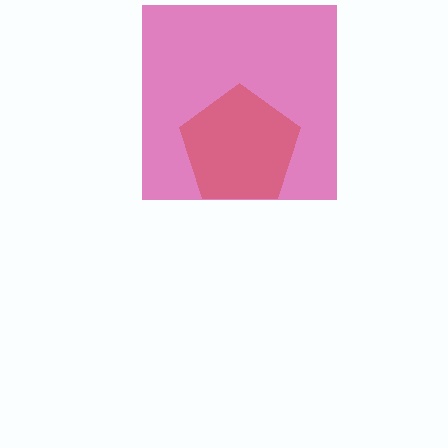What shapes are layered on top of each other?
The layered shapes are: a magenta square, a red pentagon.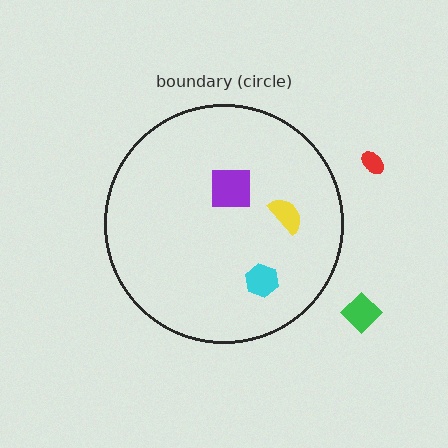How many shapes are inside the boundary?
3 inside, 2 outside.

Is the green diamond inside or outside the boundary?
Outside.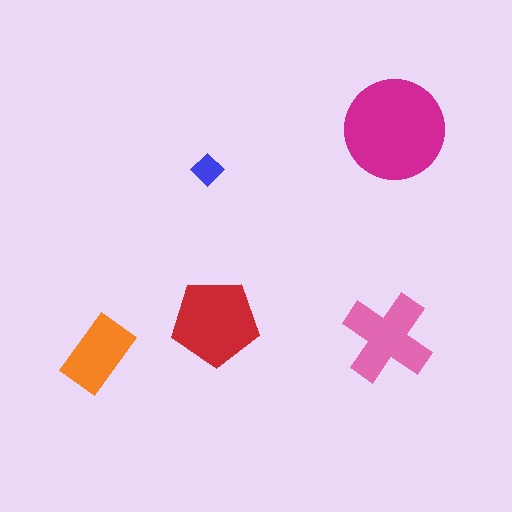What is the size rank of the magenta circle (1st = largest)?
1st.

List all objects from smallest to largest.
The blue diamond, the orange rectangle, the pink cross, the red pentagon, the magenta circle.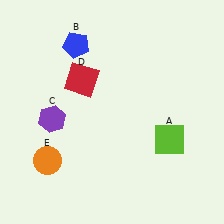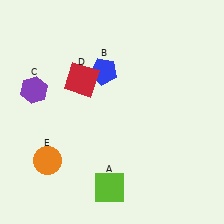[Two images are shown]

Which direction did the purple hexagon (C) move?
The purple hexagon (C) moved up.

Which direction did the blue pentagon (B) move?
The blue pentagon (B) moved right.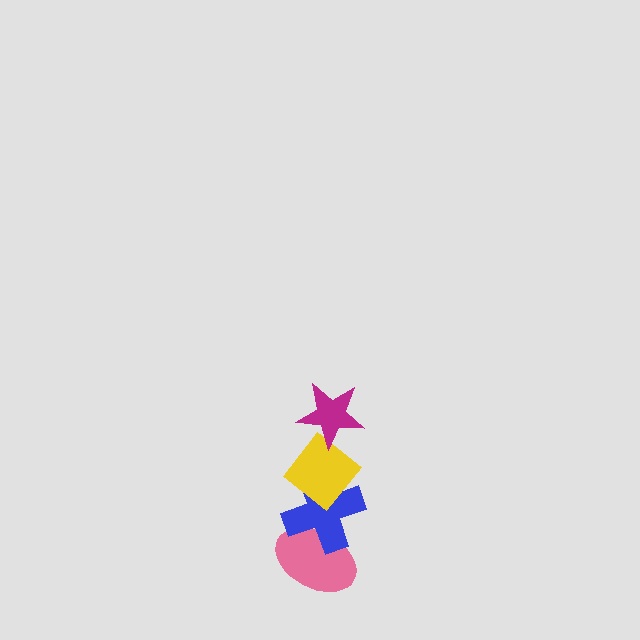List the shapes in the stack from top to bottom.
From top to bottom: the magenta star, the yellow diamond, the blue cross, the pink ellipse.